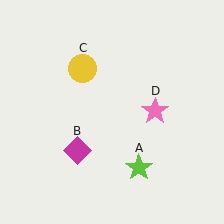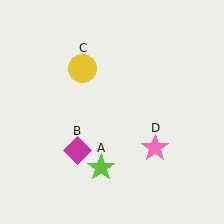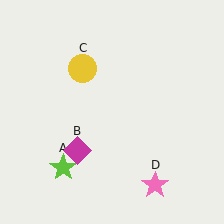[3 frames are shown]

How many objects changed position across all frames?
2 objects changed position: lime star (object A), pink star (object D).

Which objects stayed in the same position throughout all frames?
Magenta diamond (object B) and yellow circle (object C) remained stationary.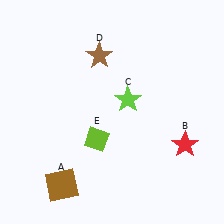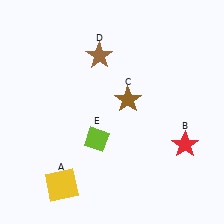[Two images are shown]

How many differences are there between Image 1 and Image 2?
There are 2 differences between the two images.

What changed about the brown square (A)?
In Image 1, A is brown. In Image 2, it changed to yellow.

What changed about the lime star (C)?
In Image 1, C is lime. In Image 2, it changed to brown.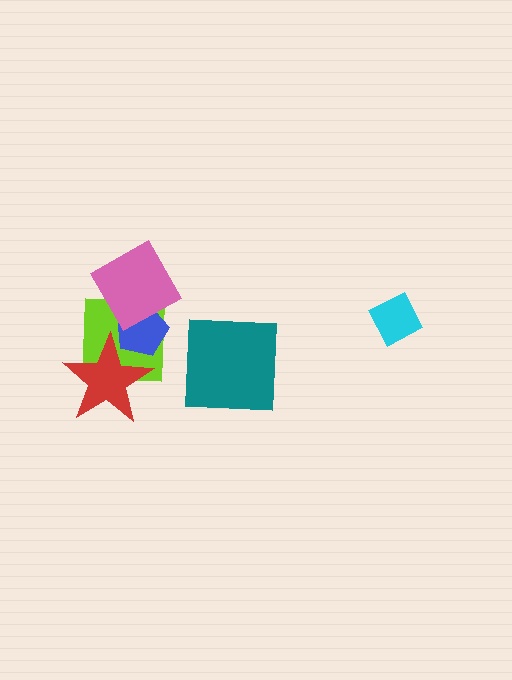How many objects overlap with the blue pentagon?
3 objects overlap with the blue pentagon.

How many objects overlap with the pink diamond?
2 objects overlap with the pink diamond.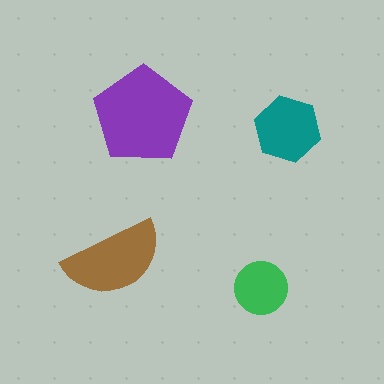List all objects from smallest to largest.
The green circle, the teal hexagon, the brown semicircle, the purple pentagon.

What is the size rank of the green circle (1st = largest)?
4th.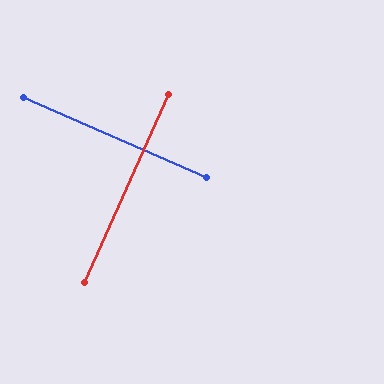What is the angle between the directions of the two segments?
Approximately 90 degrees.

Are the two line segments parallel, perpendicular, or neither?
Perpendicular — they meet at approximately 90°.